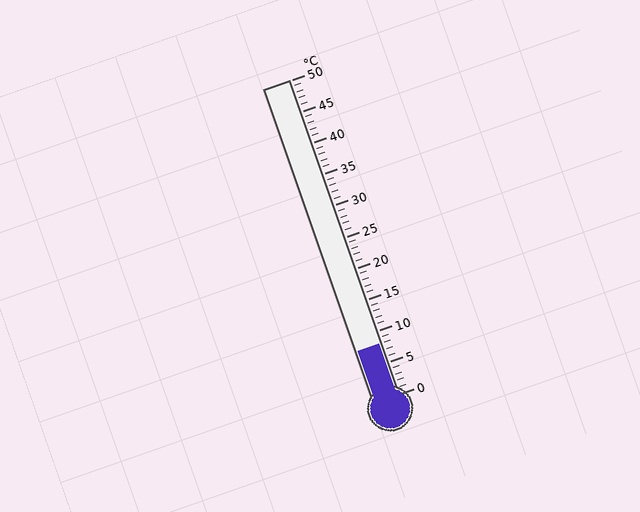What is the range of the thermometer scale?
The thermometer scale ranges from 0°C to 50°C.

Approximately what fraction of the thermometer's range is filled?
The thermometer is filled to approximately 15% of its range.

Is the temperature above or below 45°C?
The temperature is below 45°C.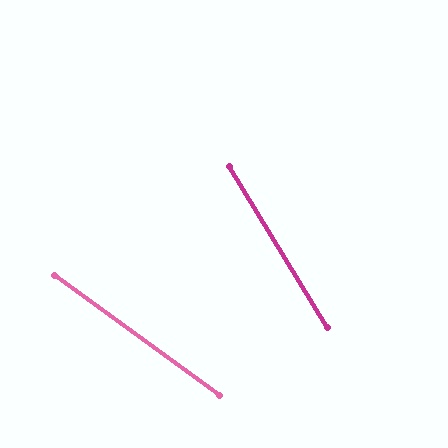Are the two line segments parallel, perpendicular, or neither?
Neither parallel nor perpendicular — they differ by about 22°.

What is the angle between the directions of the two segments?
Approximately 22 degrees.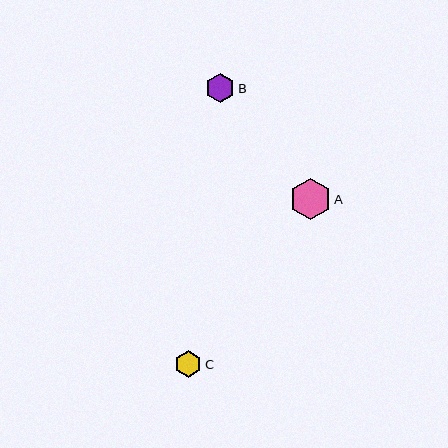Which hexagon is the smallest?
Hexagon C is the smallest with a size of approximately 27 pixels.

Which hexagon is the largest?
Hexagon A is the largest with a size of approximately 41 pixels.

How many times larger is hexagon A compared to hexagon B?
Hexagon A is approximately 1.4 times the size of hexagon B.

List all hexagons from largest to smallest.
From largest to smallest: A, B, C.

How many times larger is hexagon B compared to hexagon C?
Hexagon B is approximately 1.1 times the size of hexagon C.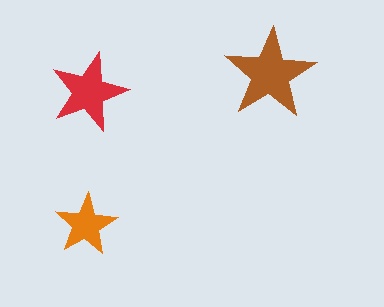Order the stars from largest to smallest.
the brown one, the red one, the orange one.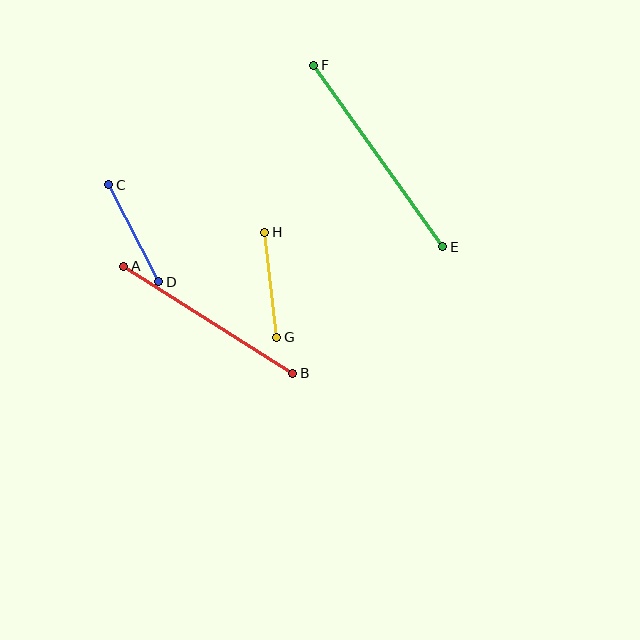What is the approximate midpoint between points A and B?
The midpoint is at approximately (208, 320) pixels.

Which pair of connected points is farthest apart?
Points E and F are farthest apart.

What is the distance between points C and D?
The distance is approximately 109 pixels.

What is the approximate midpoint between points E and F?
The midpoint is at approximately (378, 156) pixels.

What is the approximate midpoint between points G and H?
The midpoint is at approximately (271, 285) pixels.